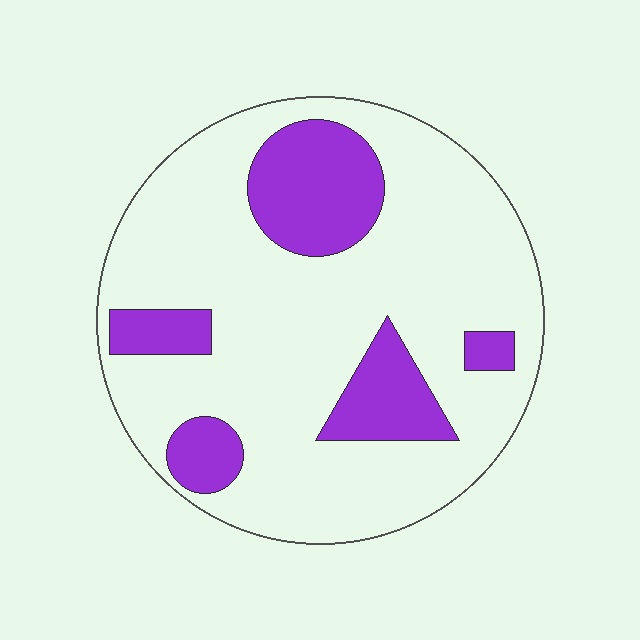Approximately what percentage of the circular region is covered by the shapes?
Approximately 25%.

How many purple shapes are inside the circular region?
5.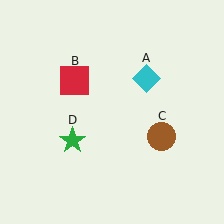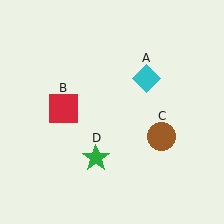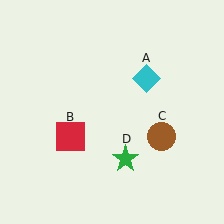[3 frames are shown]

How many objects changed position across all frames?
2 objects changed position: red square (object B), green star (object D).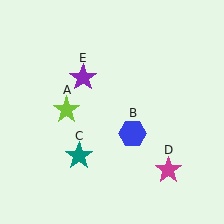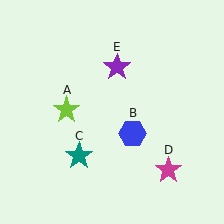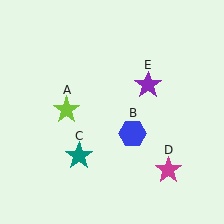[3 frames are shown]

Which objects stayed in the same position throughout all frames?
Lime star (object A) and blue hexagon (object B) and teal star (object C) and magenta star (object D) remained stationary.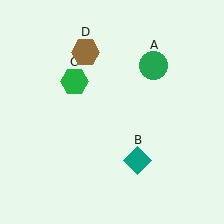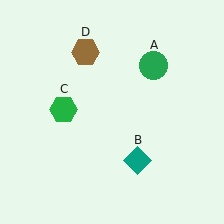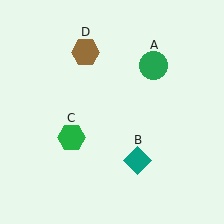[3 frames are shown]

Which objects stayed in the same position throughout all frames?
Green circle (object A) and teal diamond (object B) and brown hexagon (object D) remained stationary.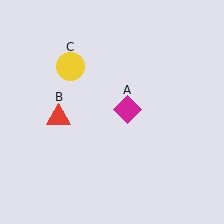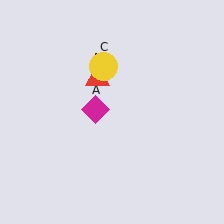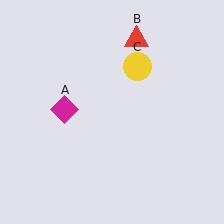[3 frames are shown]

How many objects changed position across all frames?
3 objects changed position: magenta diamond (object A), red triangle (object B), yellow circle (object C).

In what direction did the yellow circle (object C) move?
The yellow circle (object C) moved right.